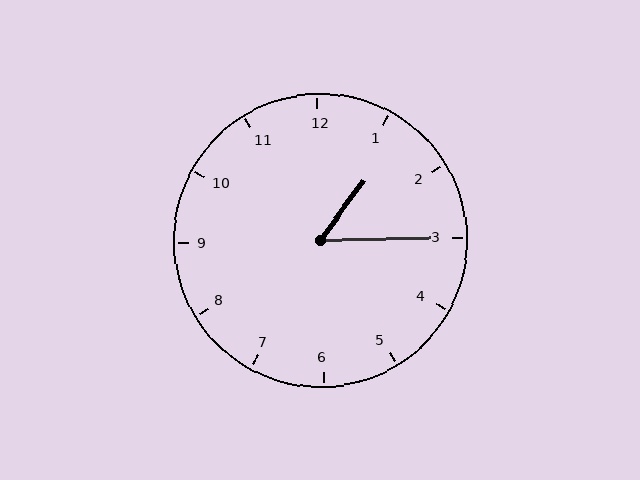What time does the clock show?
1:15.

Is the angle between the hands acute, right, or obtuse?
It is acute.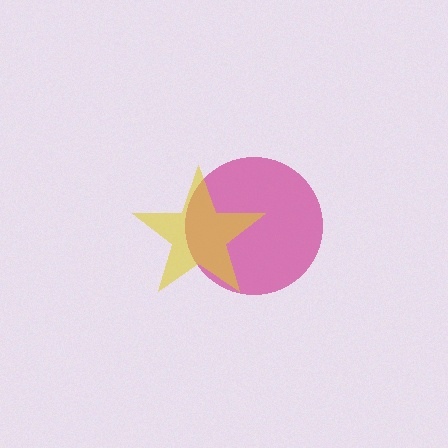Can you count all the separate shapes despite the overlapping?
Yes, there are 2 separate shapes.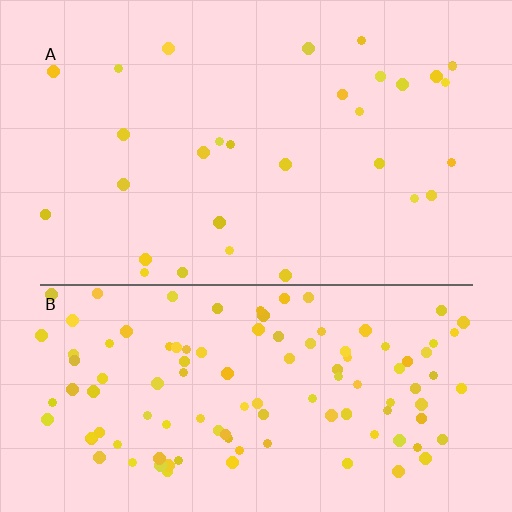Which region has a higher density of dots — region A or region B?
B (the bottom).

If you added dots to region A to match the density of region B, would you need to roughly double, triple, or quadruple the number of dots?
Approximately quadruple.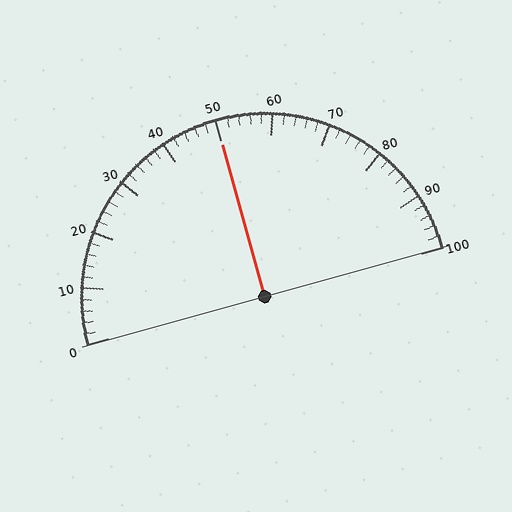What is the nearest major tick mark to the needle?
The nearest major tick mark is 50.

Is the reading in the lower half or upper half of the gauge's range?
The reading is in the upper half of the range (0 to 100).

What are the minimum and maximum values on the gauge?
The gauge ranges from 0 to 100.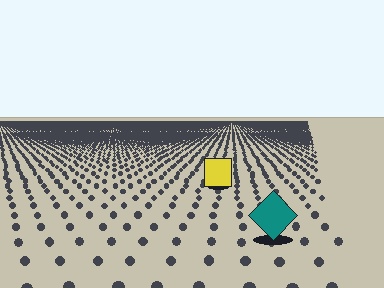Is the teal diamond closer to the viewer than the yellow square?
Yes. The teal diamond is closer — you can tell from the texture gradient: the ground texture is coarser near it.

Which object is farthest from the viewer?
The yellow square is farthest from the viewer. It appears smaller and the ground texture around it is denser.